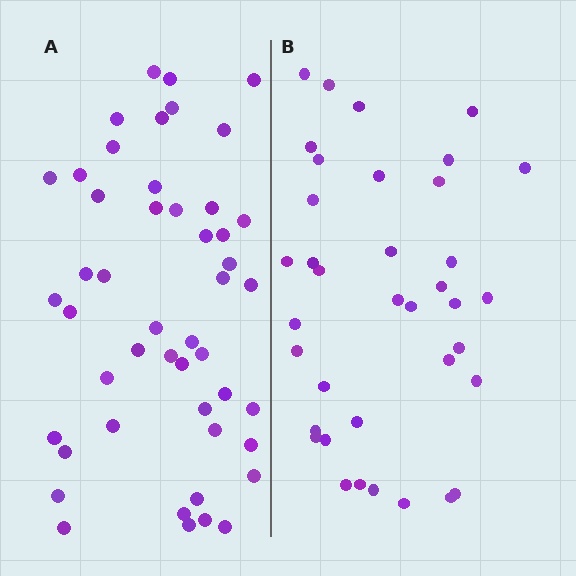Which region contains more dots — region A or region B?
Region A (the left region) has more dots.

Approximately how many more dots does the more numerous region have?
Region A has roughly 12 or so more dots than region B.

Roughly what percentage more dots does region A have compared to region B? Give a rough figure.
About 30% more.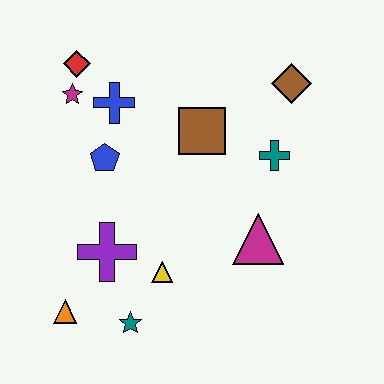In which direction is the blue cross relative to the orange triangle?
The blue cross is above the orange triangle.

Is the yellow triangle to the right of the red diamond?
Yes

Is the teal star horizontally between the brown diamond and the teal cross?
No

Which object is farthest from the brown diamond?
The orange triangle is farthest from the brown diamond.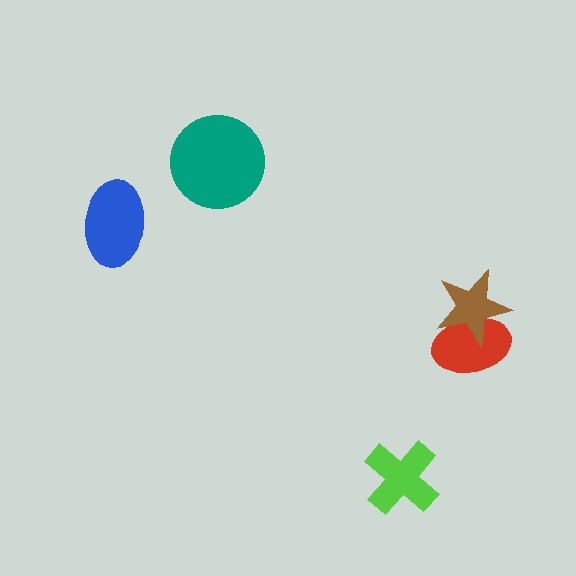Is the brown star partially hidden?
No, no other shape covers it.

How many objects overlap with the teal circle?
0 objects overlap with the teal circle.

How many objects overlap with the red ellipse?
1 object overlaps with the red ellipse.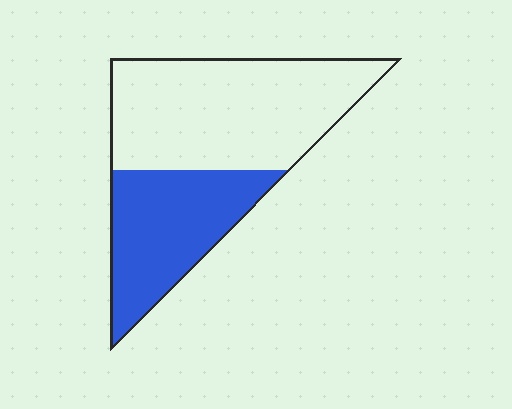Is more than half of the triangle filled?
No.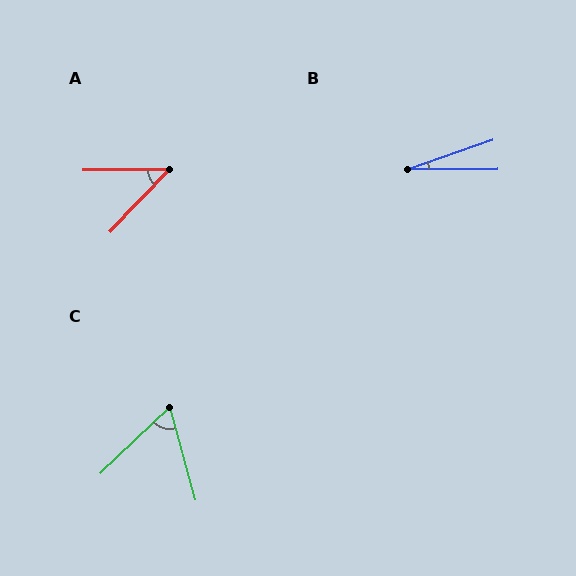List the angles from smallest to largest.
B (18°), A (46°), C (62°).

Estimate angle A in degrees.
Approximately 46 degrees.